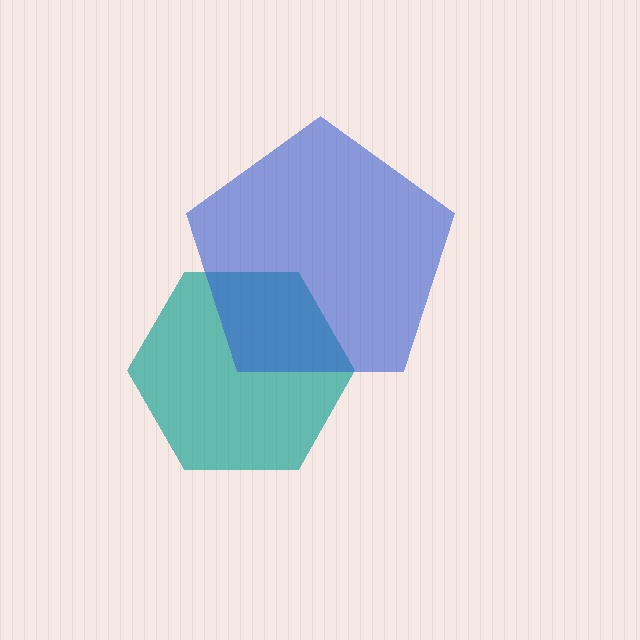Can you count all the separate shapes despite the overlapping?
Yes, there are 2 separate shapes.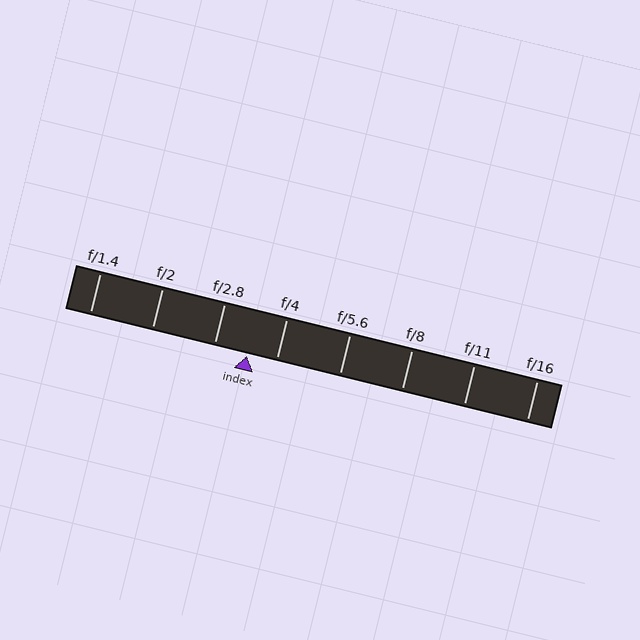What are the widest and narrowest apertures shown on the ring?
The widest aperture shown is f/1.4 and the narrowest is f/16.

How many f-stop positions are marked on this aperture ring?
There are 8 f-stop positions marked.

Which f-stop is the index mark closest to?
The index mark is closest to f/4.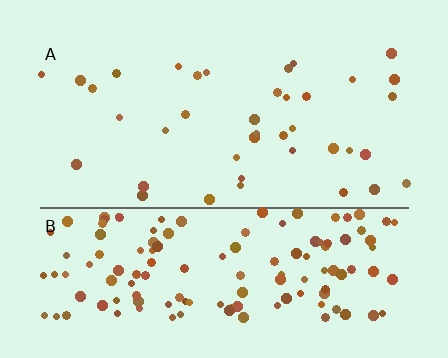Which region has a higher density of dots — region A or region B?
B (the bottom).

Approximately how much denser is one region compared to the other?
Approximately 3.8× — region B over region A.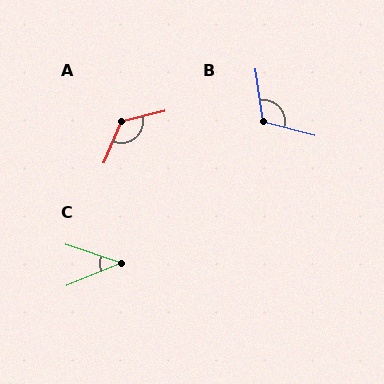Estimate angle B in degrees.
Approximately 113 degrees.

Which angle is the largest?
A, at approximately 127 degrees.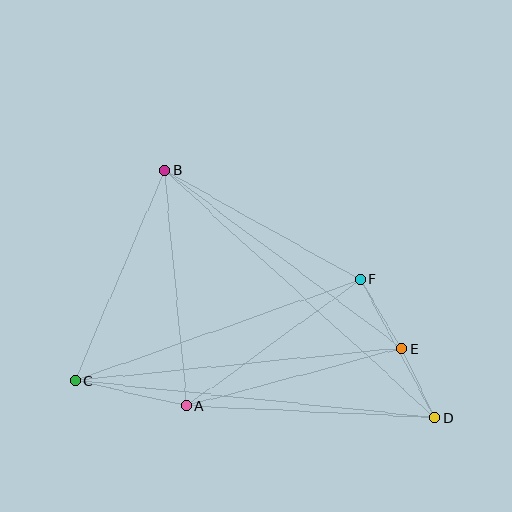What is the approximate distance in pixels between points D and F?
The distance between D and F is approximately 157 pixels.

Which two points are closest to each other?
Points D and E are closest to each other.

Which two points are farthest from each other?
Points B and D are farthest from each other.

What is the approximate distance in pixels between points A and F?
The distance between A and F is approximately 214 pixels.